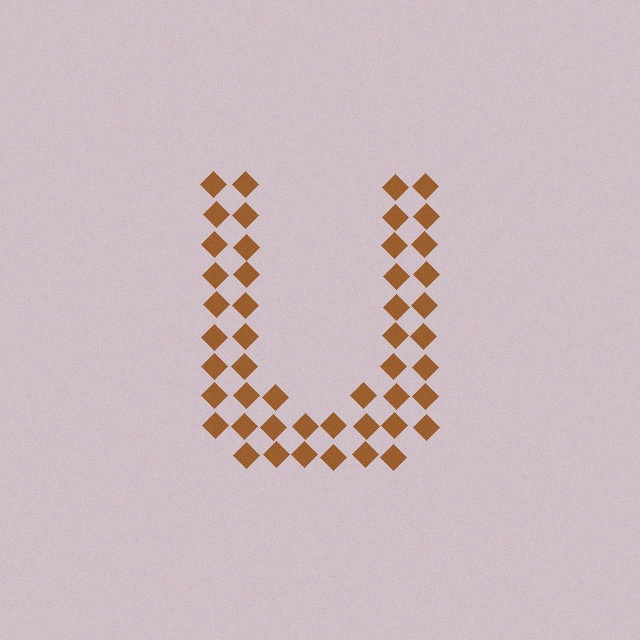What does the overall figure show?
The overall figure shows the letter U.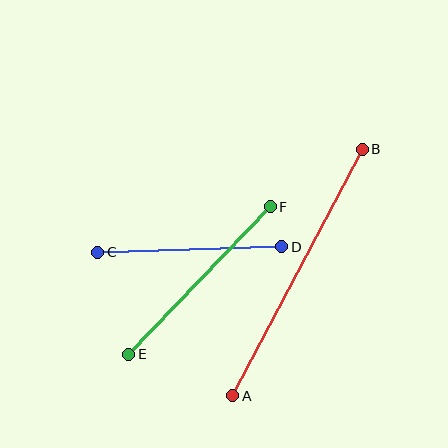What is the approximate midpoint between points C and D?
The midpoint is at approximately (190, 249) pixels.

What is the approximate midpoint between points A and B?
The midpoint is at approximately (298, 272) pixels.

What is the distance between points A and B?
The distance is approximately 279 pixels.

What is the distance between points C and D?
The distance is approximately 184 pixels.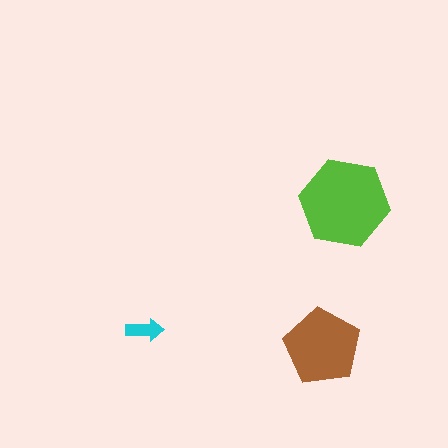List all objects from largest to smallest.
The lime hexagon, the brown pentagon, the cyan arrow.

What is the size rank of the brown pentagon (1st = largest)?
2nd.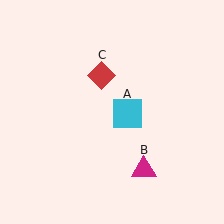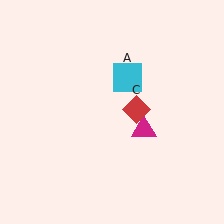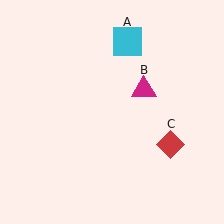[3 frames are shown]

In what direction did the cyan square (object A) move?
The cyan square (object A) moved up.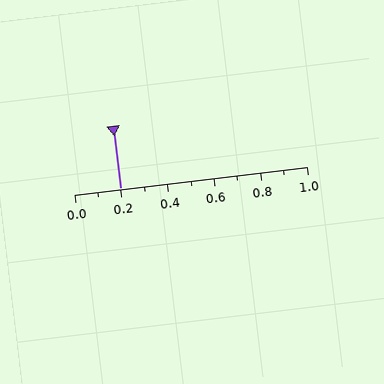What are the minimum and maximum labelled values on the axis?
The axis runs from 0.0 to 1.0.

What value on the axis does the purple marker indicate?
The marker indicates approximately 0.2.